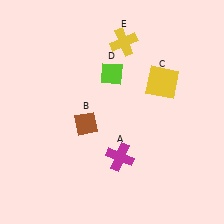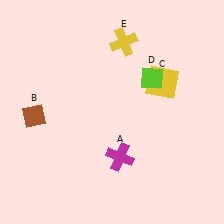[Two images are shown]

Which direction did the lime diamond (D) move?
The lime diamond (D) moved right.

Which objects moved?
The objects that moved are: the brown diamond (B), the lime diamond (D).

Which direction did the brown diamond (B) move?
The brown diamond (B) moved left.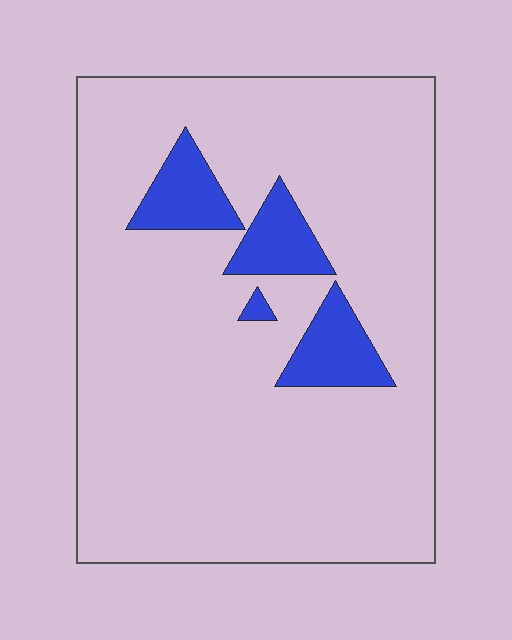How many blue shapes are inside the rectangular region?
4.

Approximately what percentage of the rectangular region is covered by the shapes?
Approximately 10%.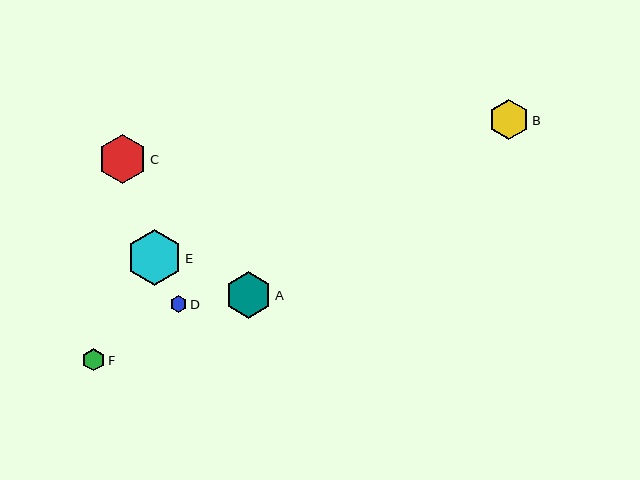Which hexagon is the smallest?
Hexagon D is the smallest with a size of approximately 17 pixels.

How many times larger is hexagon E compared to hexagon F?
Hexagon E is approximately 2.5 times the size of hexagon F.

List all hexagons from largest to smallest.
From largest to smallest: E, C, A, B, F, D.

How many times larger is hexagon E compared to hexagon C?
Hexagon E is approximately 1.2 times the size of hexagon C.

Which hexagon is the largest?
Hexagon E is the largest with a size of approximately 56 pixels.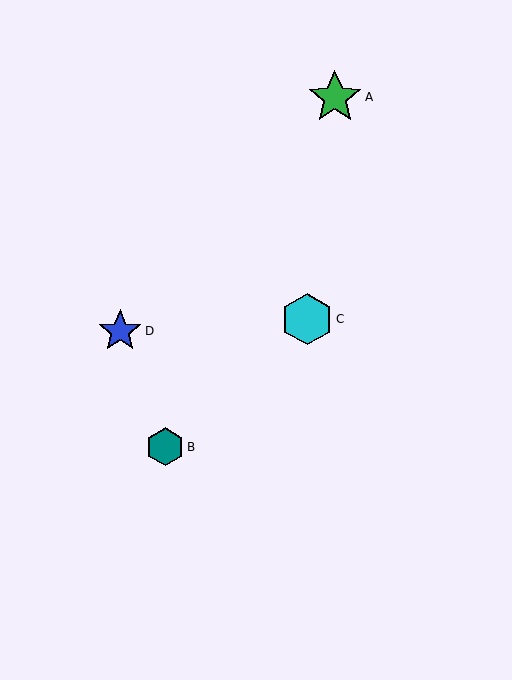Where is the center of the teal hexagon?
The center of the teal hexagon is at (165, 447).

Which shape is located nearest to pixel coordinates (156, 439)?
The teal hexagon (labeled B) at (165, 447) is nearest to that location.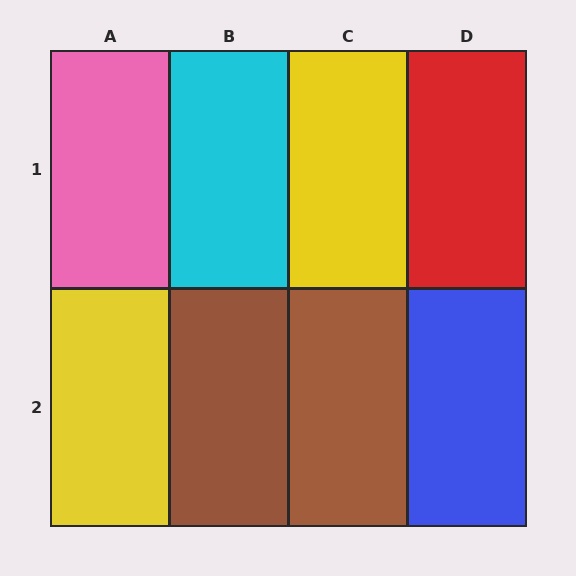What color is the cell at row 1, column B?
Cyan.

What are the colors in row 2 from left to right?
Yellow, brown, brown, blue.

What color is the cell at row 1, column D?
Red.